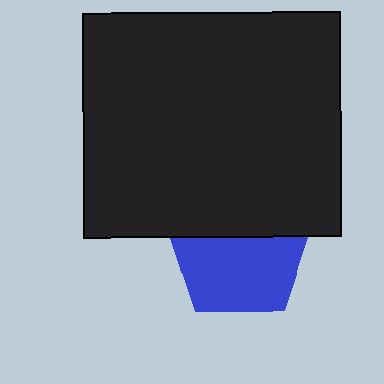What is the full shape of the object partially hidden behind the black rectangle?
The partially hidden object is a blue pentagon.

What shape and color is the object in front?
The object in front is a black rectangle.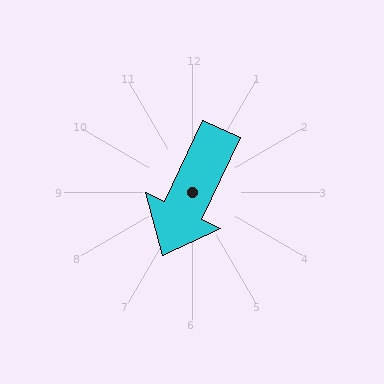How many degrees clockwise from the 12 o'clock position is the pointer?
Approximately 205 degrees.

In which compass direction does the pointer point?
Southwest.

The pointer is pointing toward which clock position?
Roughly 7 o'clock.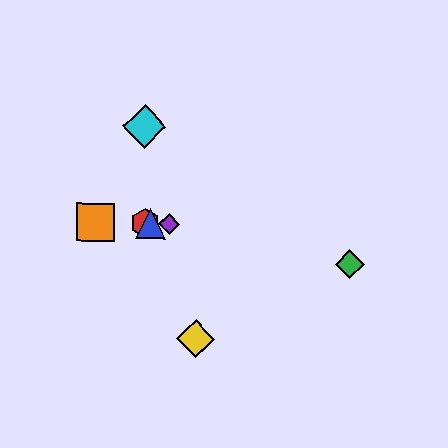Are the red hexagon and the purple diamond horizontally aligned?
Yes, both are at y≈223.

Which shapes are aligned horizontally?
The red hexagon, the blue triangle, the purple diamond, the orange square are aligned horizontally.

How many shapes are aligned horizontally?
4 shapes (the red hexagon, the blue triangle, the purple diamond, the orange square) are aligned horizontally.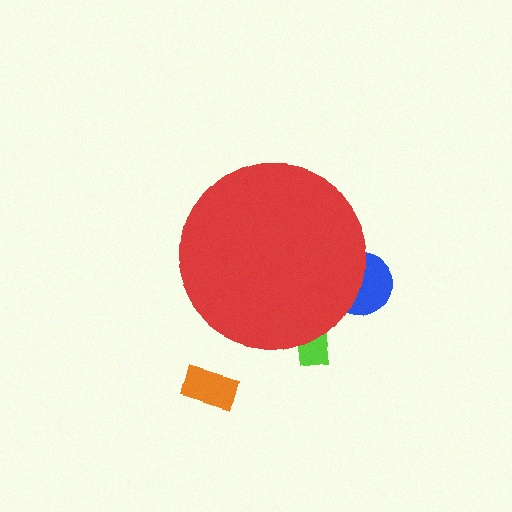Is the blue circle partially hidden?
Yes, the blue circle is partially hidden behind the red circle.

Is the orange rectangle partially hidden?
No, the orange rectangle is fully visible.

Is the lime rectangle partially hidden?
Yes, the lime rectangle is partially hidden behind the red circle.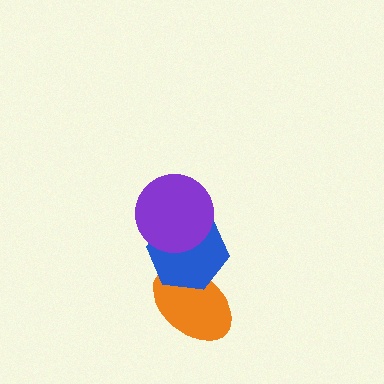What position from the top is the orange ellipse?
The orange ellipse is 3rd from the top.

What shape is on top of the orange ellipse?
The blue hexagon is on top of the orange ellipse.